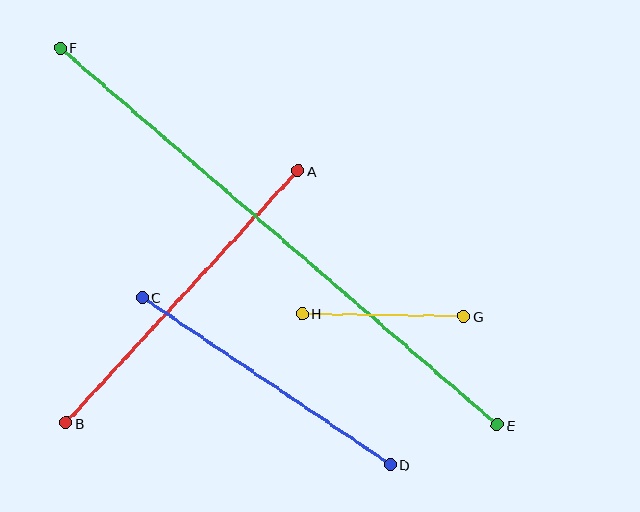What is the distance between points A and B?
The distance is approximately 343 pixels.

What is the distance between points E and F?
The distance is approximately 577 pixels.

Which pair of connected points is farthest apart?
Points E and F are farthest apart.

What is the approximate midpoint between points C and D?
The midpoint is at approximately (266, 381) pixels.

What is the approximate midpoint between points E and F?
The midpoint is at approximately (279, 236) pixels.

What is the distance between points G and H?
The distance is approximately 162 pixels.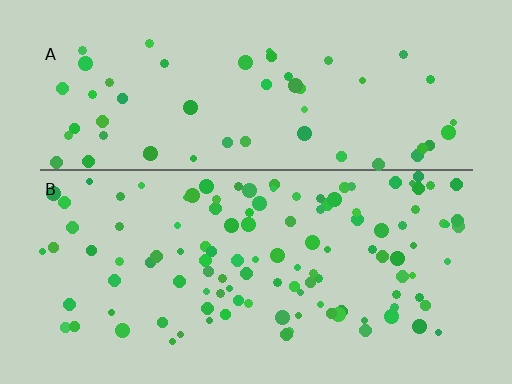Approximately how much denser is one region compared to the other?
Approximately 2.1× — region B over region A.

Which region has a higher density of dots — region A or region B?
B (the bottom).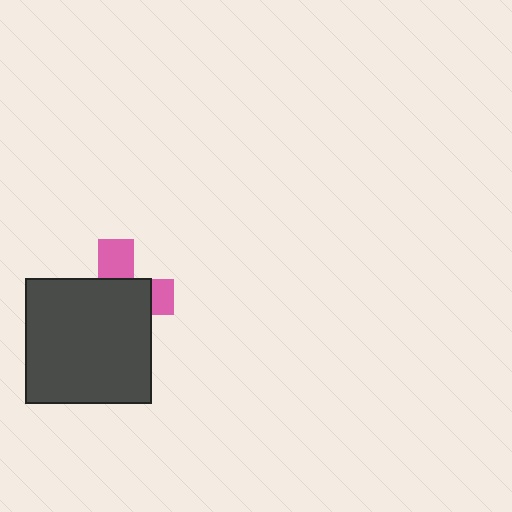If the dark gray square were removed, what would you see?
You would see the complete pink cross.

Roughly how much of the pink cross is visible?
A small part of it is visible (roughly 31%).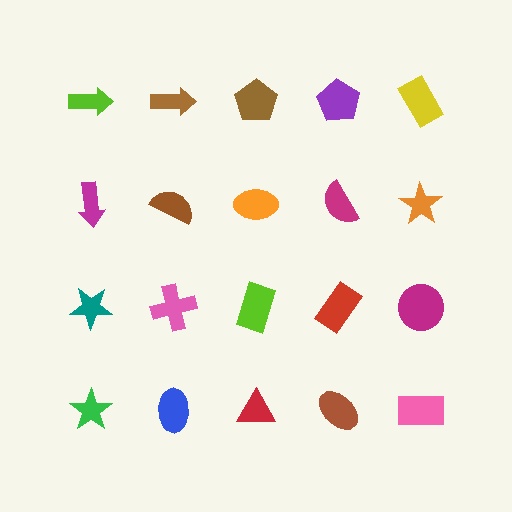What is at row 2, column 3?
An orange ellipse.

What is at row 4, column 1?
A green star.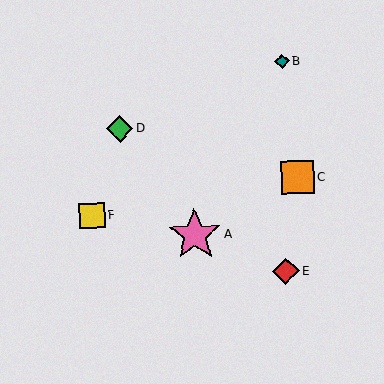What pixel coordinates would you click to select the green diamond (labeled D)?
Click at (120, 129) to select the green diamond D.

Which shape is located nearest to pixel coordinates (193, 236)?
The pink star (labeled A) at (195, 235) is nearest to that location.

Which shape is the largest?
The pink star (labeled A) is the largest.